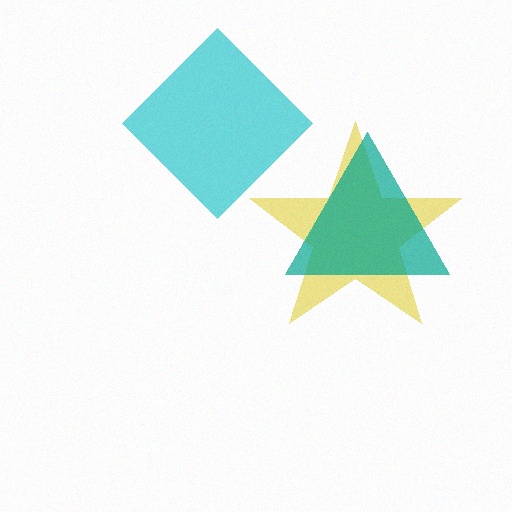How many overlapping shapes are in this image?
There are 3 overlapping shapes in the image.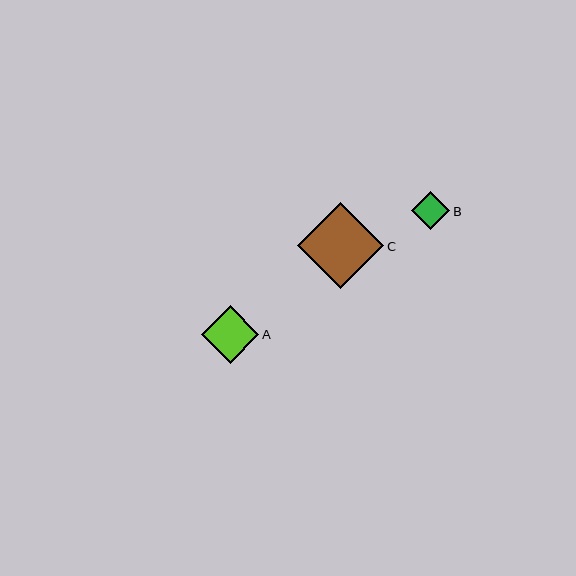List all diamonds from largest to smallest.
From largest to smallest: C, A, B.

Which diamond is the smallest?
Diamond B is the smallest with a size of approximately 38 pixels.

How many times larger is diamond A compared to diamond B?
Diamond A is approximately 1.5 times the size of diamond B.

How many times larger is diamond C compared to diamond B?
Diamond C is approximately 2.3 times the size of diamond B.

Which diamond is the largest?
Diamond C is the largest with a size of approximately 86 pixels.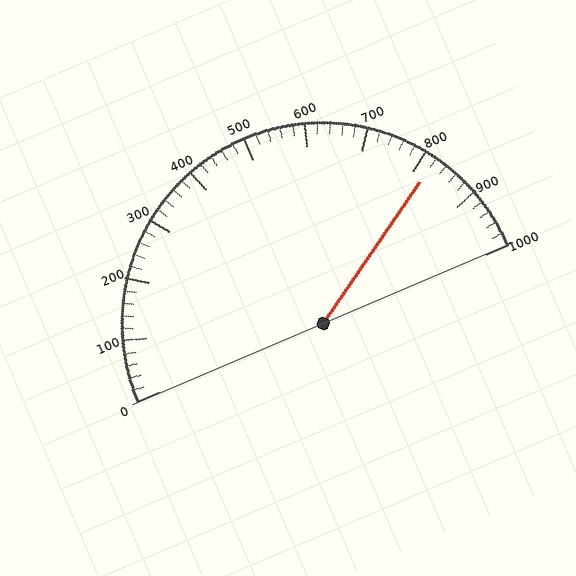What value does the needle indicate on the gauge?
The needle indicates approximately 820.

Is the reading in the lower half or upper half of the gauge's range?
The reading is in the upper half of the range (0 to 1000).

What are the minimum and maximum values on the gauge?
The gauge ranges from 0 to 1000.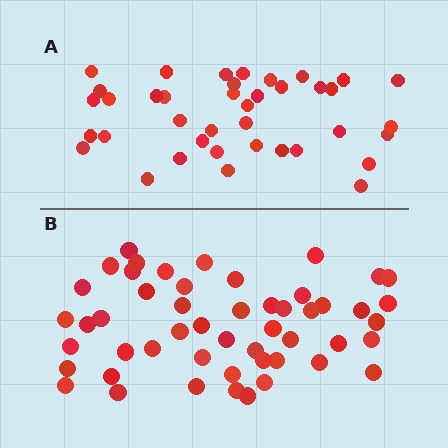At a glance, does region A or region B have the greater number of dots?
Region B (the bottom region) has more dots.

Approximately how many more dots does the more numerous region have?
Region B has roughly 12 or so more dots than region A.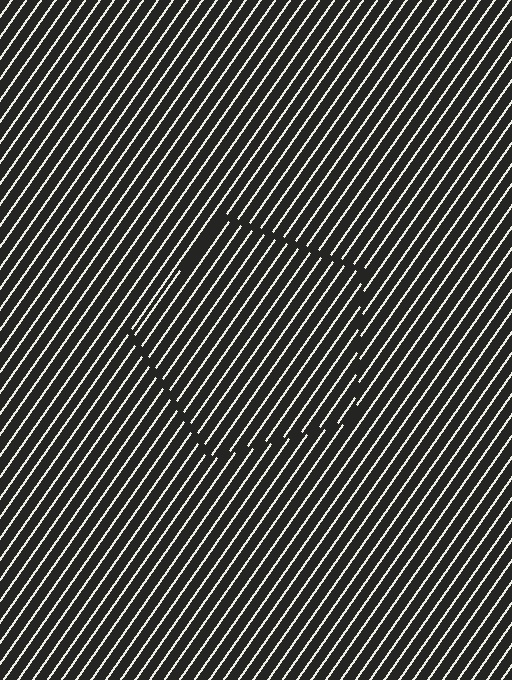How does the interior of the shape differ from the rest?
The interior of the shape contains the same grating, shifted by half a period — the contour is defined by the phase discontinuity where line-ends from the inner and outer gratings abut.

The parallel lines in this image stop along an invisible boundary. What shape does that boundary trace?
An illusory pentagon. The interior of the shape contains the same grating, shifted by half a period — the contour is defined by the phase discontinuity where line-ends from the inner and outer gratings abut.